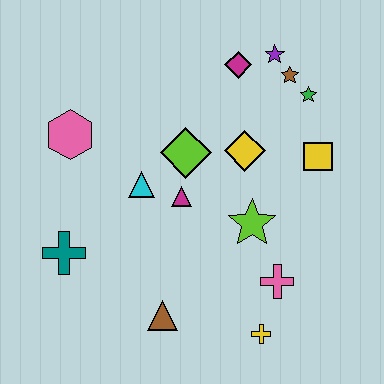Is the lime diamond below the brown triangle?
No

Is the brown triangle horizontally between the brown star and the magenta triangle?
No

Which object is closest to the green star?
The brown star is closest to the green star.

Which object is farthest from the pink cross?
The pink hexagon is farthest from the pink cross.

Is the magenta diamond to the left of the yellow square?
Yes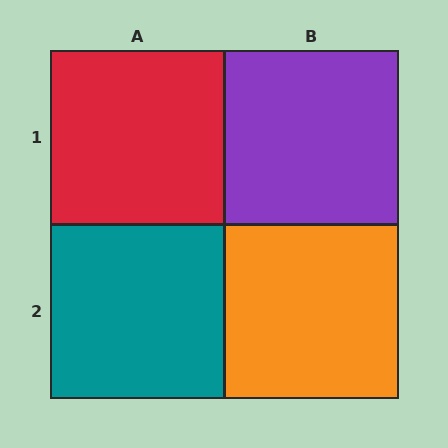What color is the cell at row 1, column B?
Purple.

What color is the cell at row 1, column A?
Red.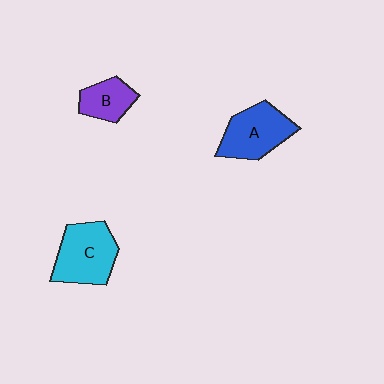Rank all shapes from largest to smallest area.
From largest to smallest: C (cyan), A (blue), B (purple).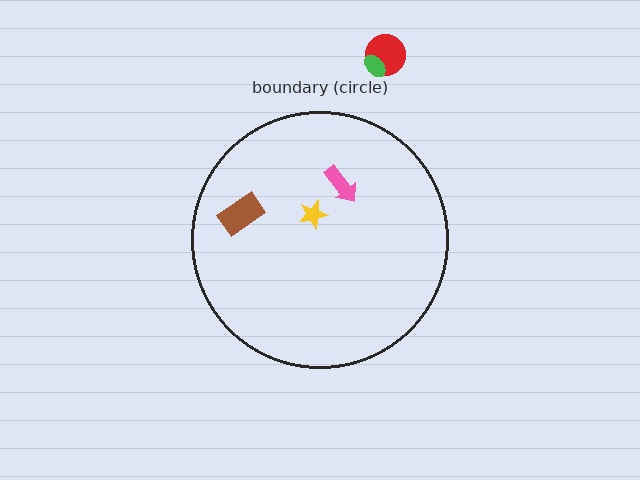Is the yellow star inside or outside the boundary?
Inside.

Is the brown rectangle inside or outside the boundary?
Inside.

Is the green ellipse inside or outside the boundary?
Outside.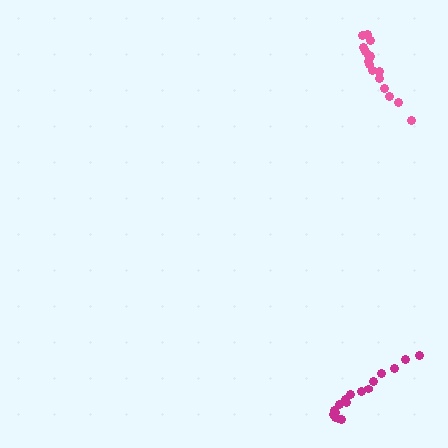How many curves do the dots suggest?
There are 2 distinct paths.